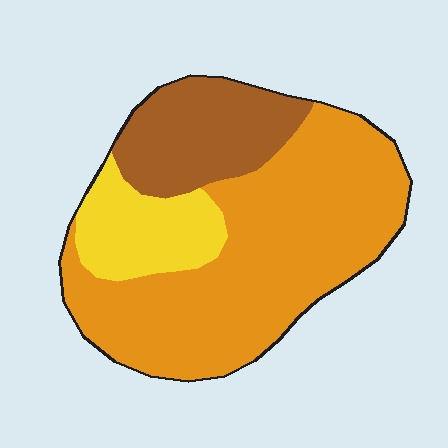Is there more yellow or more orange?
Orange.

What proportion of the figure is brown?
Brown takes up about one fifth (1/5) of the figure.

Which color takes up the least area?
Yellow, at roughly 15%.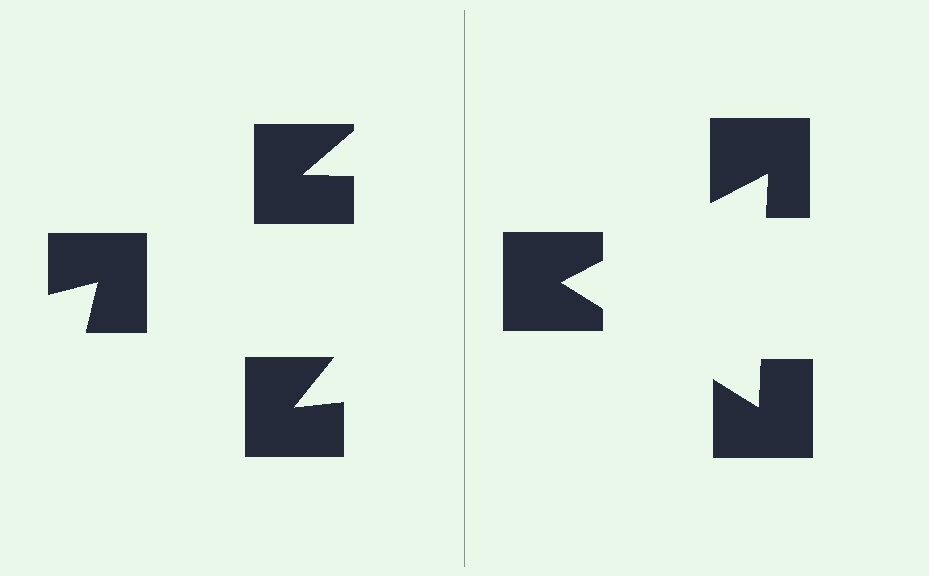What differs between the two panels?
The notched squares are positioned identically on both sides; only the wedge orientations differ. On the right they align to a triangle; on the left they are misaligned.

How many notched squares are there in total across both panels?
6 — 3 on each side.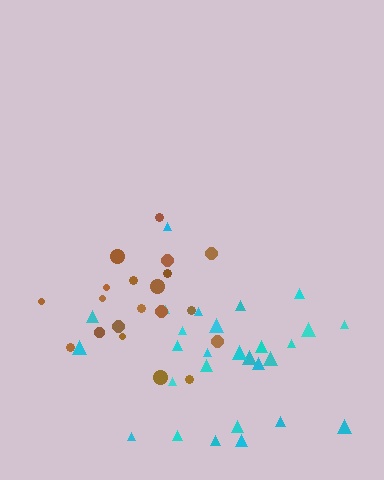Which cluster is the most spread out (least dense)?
Brown.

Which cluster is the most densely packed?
Cyan.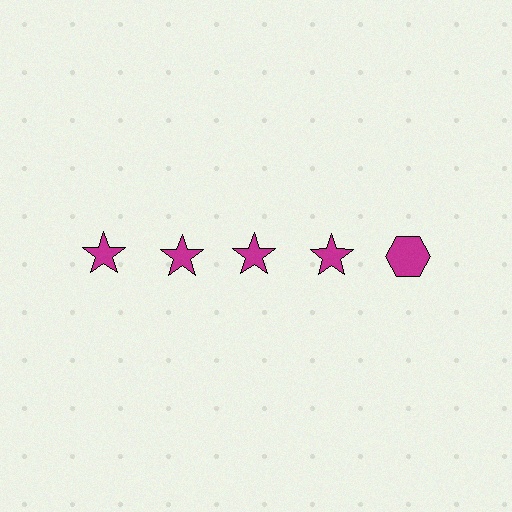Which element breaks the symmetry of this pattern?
The magenta hexagon in the top row, rightmost column breaks the symmetry. All other shapes are magenta stars.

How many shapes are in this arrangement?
There are 5 shapes arranged in a grid pattern.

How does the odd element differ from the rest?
It has a different shape: hexagon instead of star.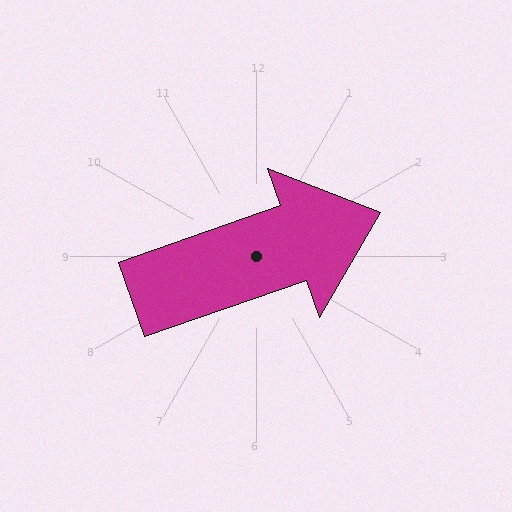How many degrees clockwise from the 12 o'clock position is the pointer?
Approximately 71 degrees.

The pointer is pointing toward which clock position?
Roughly 2 o'clock.